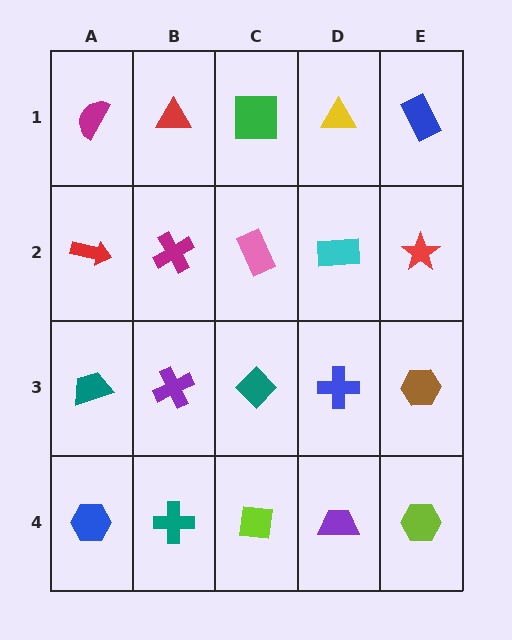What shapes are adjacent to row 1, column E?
A red star (row 2, column E), a yellow triangle (row 1, column D).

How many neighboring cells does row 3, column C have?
4.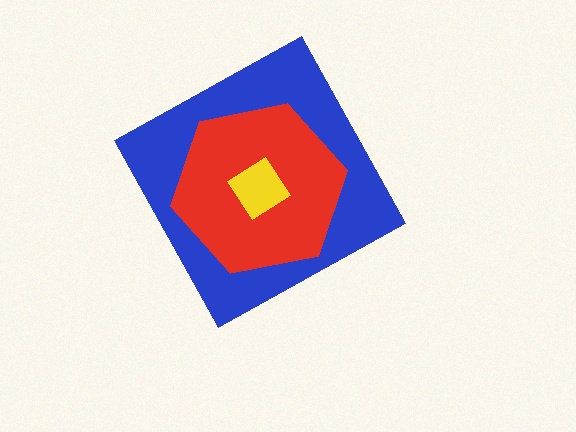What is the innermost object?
The yellow diamond.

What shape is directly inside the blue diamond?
The red hexagon.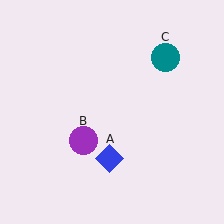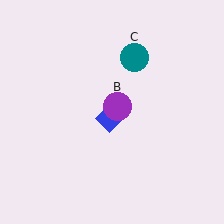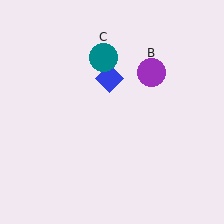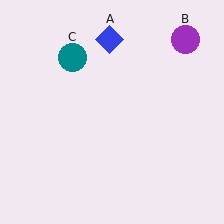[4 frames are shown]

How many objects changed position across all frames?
3 objects changed position: blue diamond (object A), purple circle (object B), teal circle (object C).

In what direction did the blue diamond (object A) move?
The blue diamond (object A) moved up.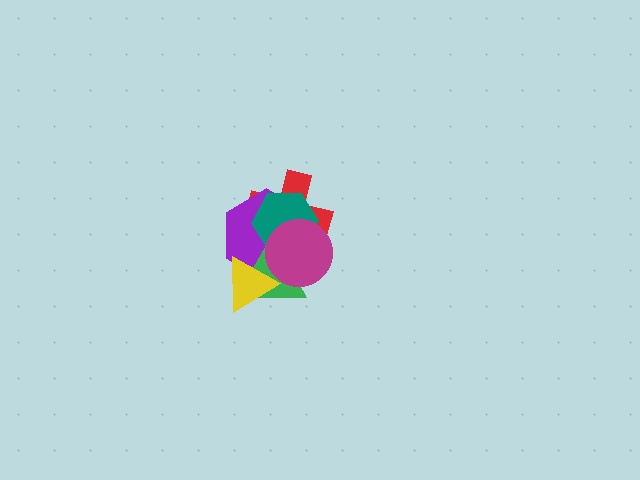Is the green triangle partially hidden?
Yes, it is partially covered by another shape.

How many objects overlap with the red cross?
4 objects overlap with the red cross.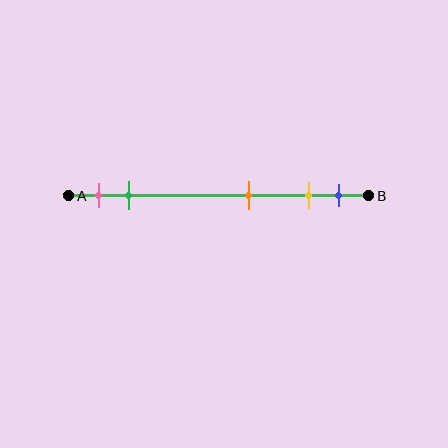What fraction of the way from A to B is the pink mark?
The pink mark is approximately 10% (0.1) of the way from A to B.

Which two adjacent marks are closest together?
The yellow and blue marks are the closest adjacent pair.